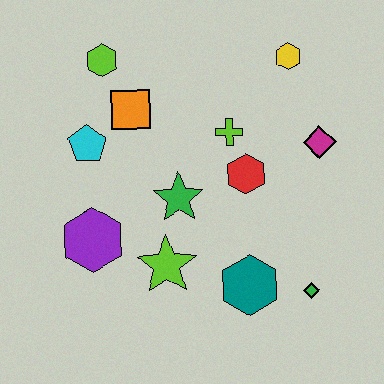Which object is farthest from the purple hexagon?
The yellow hexagon is farthest from the purple hexagon.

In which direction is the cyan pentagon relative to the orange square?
The cyan pentagon is to the left of the orange square.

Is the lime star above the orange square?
No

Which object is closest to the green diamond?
The teal hexagon is closest to the green diamond.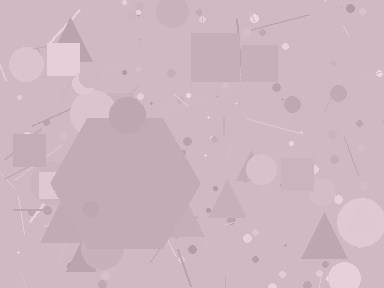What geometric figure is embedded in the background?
A hexagon is embedded in the background.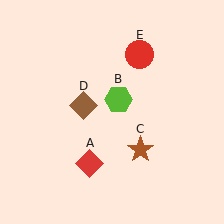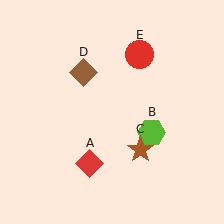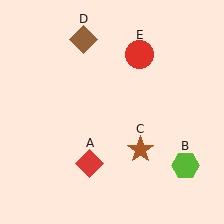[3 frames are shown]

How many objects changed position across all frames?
2 objects changed position: lime hexagon (object B), brown diamond (object D).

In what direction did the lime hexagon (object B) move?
The lime hexagon (object B) moved down and to the right.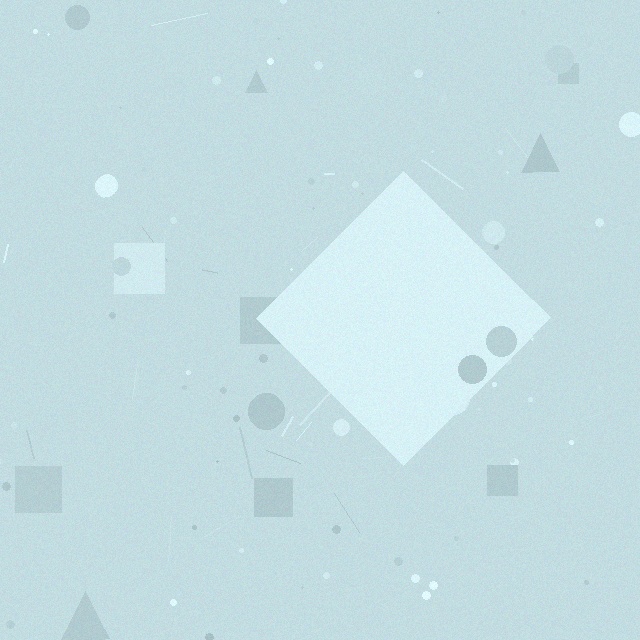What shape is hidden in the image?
A diamond is hidden in the image.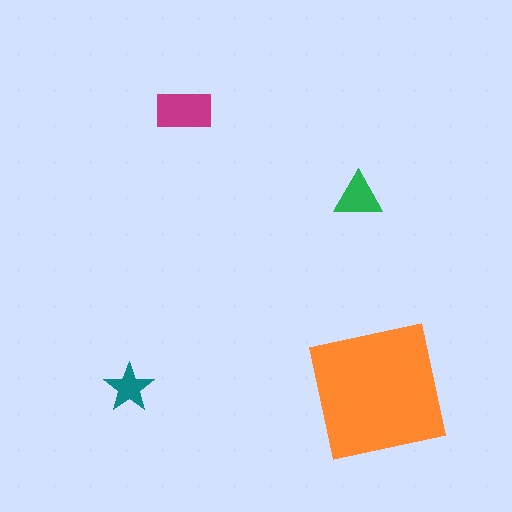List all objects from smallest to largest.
The teal star, the green triangle, the magenta rectangle, the orange square.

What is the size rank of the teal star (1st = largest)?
4th.